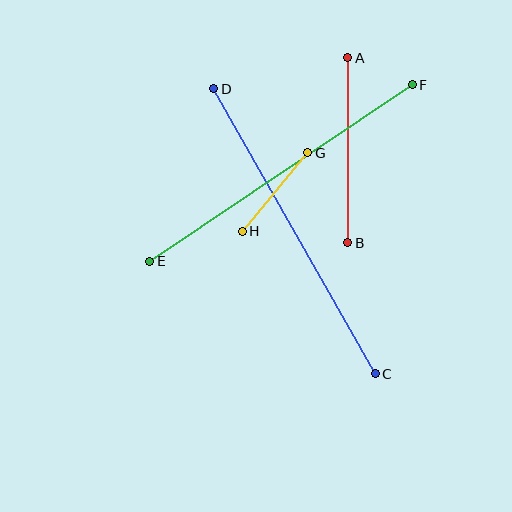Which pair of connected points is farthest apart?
Points C and D are farthest apart.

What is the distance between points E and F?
The distance is approximately 316 pixels.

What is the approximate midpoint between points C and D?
The midpoint is at approximately (294, 231) pixels.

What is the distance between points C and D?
The distance is approximately 328 pixels.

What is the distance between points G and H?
The distance is approximately 102 pixels.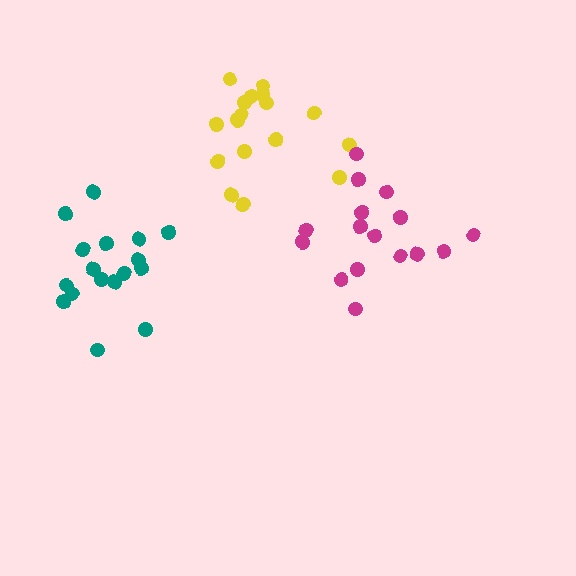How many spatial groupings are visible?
There are 3 spatial groupings.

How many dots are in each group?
Group 1: 17 dots, Group 2: 17 dots, Group 3: 16 dots (50 total).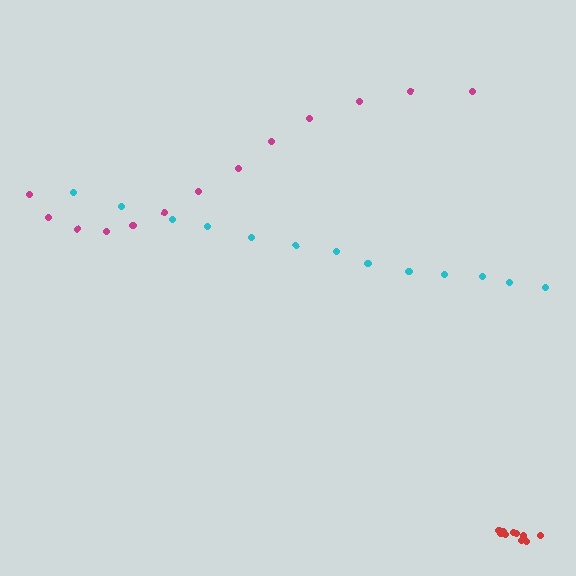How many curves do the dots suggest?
There are 3 distinct paths.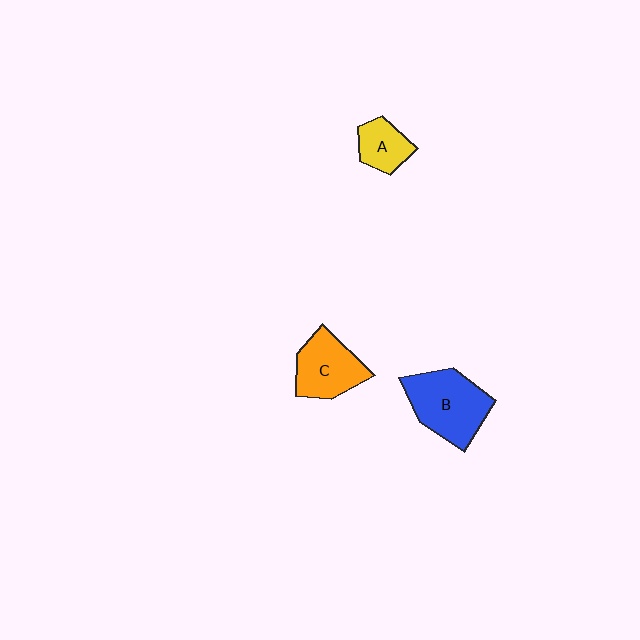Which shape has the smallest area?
Shape A (yellow).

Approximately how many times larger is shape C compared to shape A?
Approximately 1.6 times.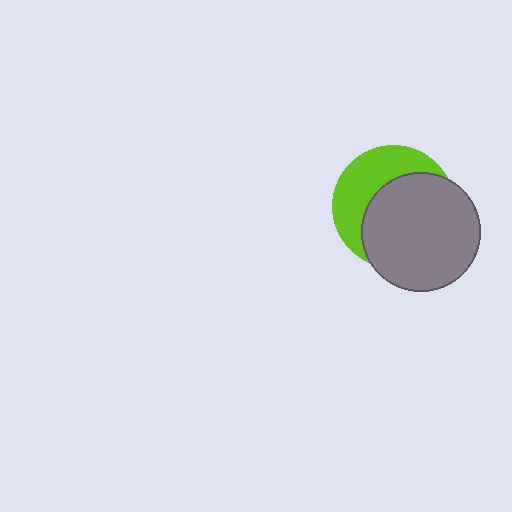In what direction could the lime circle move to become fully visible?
The lime circle could move toward the upper-left. That would shift it out from behind the gray circle entirely.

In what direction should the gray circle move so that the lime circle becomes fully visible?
The gray circle should move toward the lower-right. That is the shortest direction to clear the overlap and leave the lime circle fully visible.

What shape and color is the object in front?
The object in front is a gray circle.